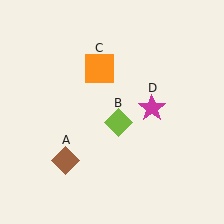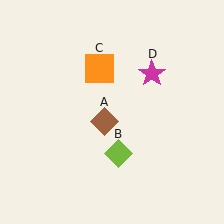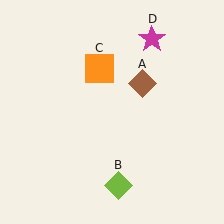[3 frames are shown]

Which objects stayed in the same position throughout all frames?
Orange square (object C) remained stationary.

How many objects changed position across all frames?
3 objects changed position: brown diamond (object A), lime diamond (object B), magenta star (object D).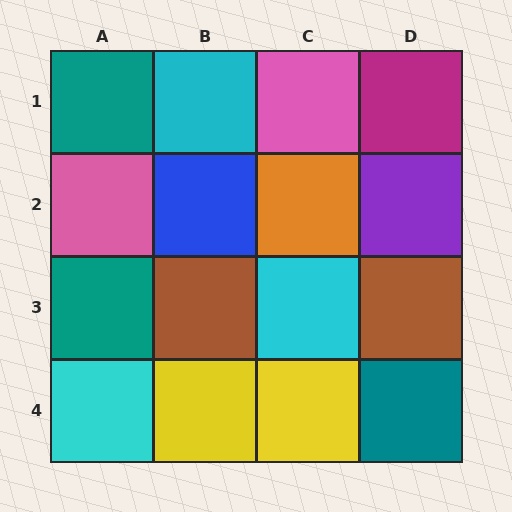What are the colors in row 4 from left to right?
Cyan, yellow, yellow, teal.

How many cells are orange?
1 cell is orange.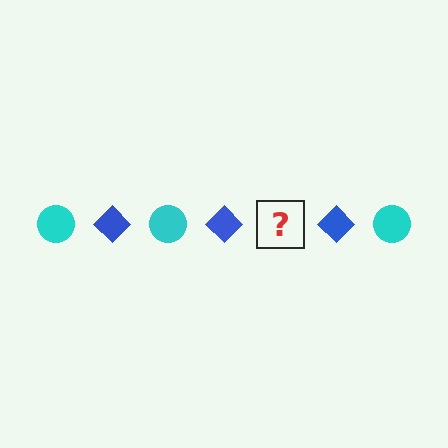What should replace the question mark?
The question mark should be replaced with a cyan circle.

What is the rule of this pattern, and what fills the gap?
The rule is that the pattern alternates between cyan circle and blue diamond. The gap should be filled with a cyan circle.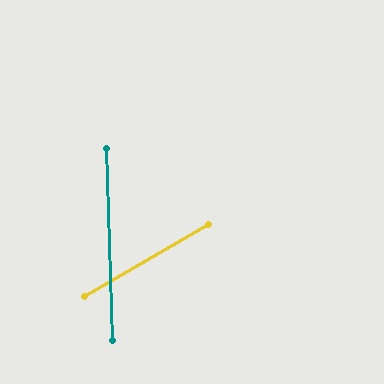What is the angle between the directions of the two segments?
Approximately 62 degrees.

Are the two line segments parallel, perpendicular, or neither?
Neither parallel nor perpendicular — they differ by about 62°.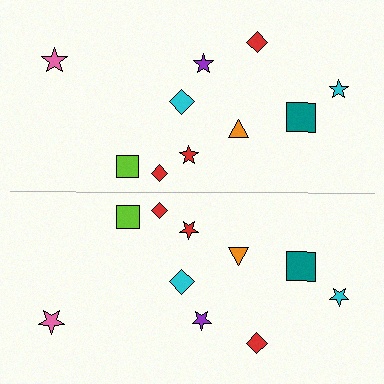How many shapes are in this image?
There are 20 shapes in this image.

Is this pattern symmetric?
Yes, this pattern has bilateral (reflection) symmetry.